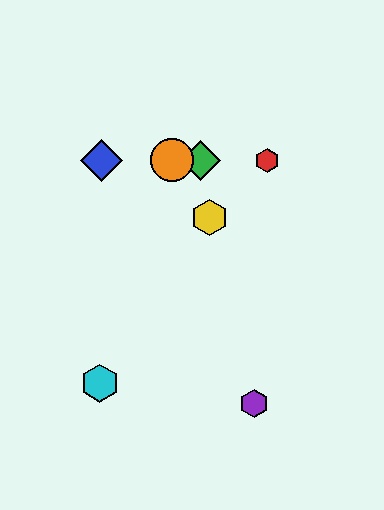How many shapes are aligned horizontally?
4 shapes (the red hexagon, the blue diamond, the green diamond, the orange circle) are aligned horizontally.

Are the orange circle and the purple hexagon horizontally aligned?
No, the orange circle is at y≈160 and the purple hexagon is at y≈404.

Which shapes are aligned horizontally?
The red hexagon, the blue diamond, the green diamond, the orange circle are aligned horizontally.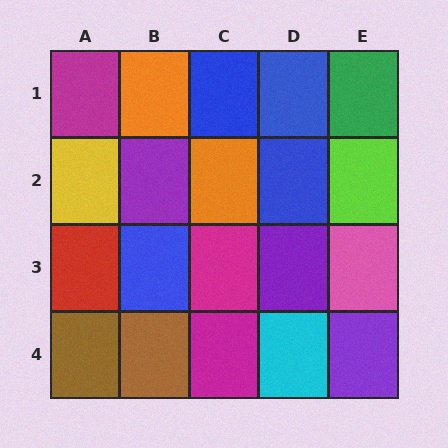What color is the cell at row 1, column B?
Orange.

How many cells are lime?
1 cell is lime.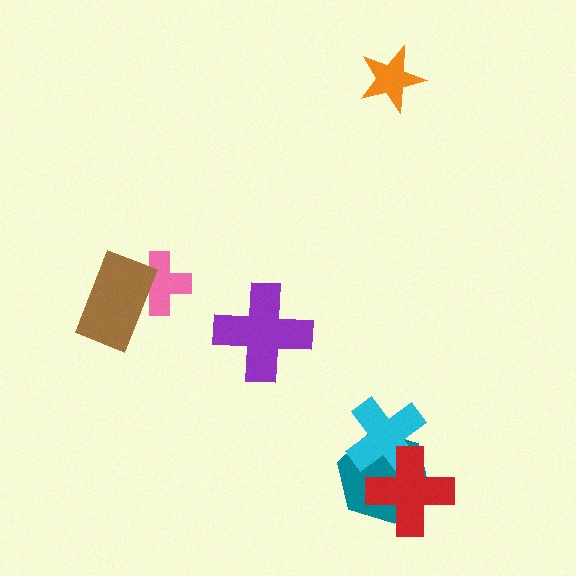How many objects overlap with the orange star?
0 objects overlap with the orange star.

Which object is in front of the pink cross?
The brown rectangle is in front of the pink cross.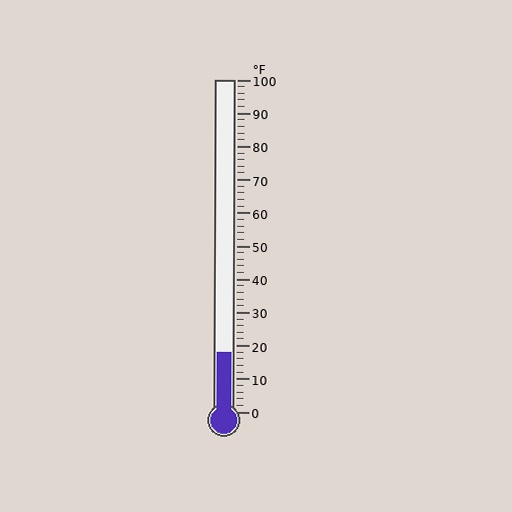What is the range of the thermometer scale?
The thermometer scale ranges from 0°F to 100°F.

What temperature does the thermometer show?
The thermometer shows approximately 18°F.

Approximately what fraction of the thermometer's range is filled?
The thermometer is filled to approximately 20% of its range.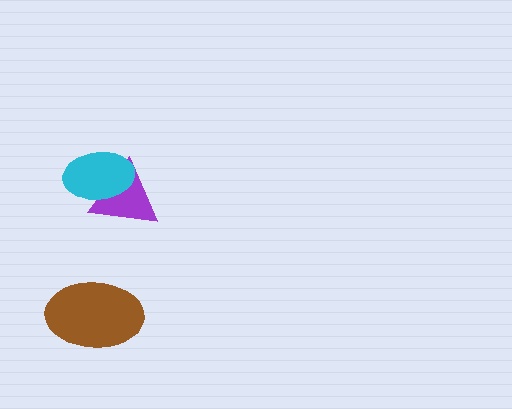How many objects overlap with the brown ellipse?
0 objects overlap with the brown ellipse.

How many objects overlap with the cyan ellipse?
1 object overlaps with the cyan ellipse.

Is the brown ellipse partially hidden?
No, no other shape covers it.